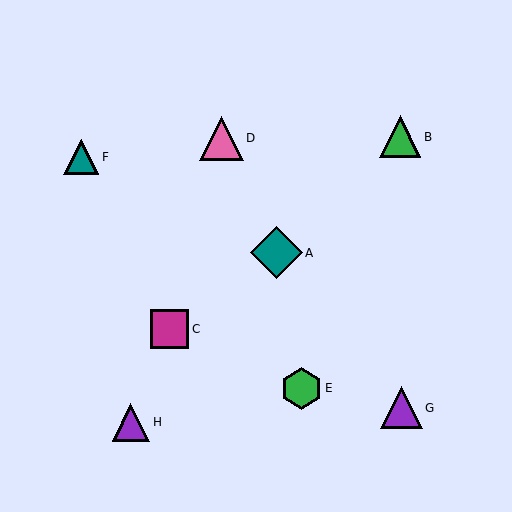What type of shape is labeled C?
Shape C is a magenta square.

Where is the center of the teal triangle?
The center of the teal triangle is at (81, 157).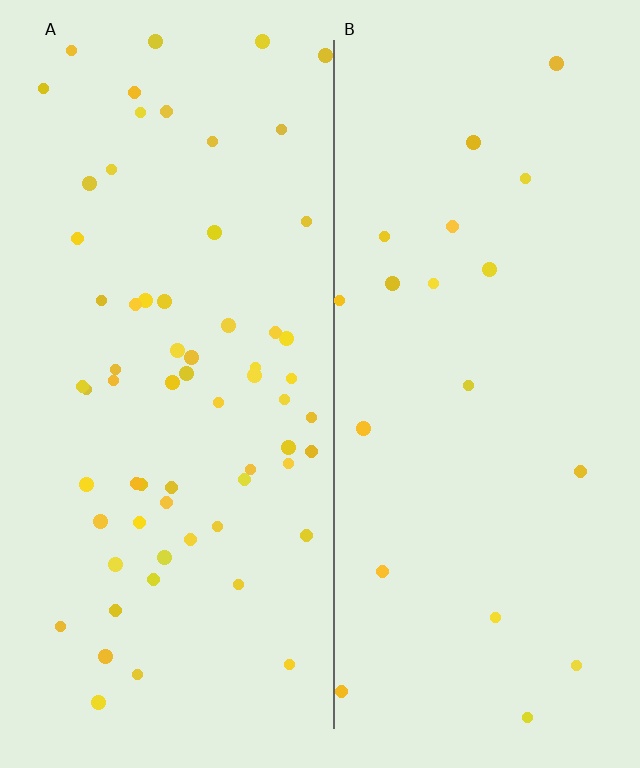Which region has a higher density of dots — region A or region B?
A (the left).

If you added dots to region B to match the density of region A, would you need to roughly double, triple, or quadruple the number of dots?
Approximately triple.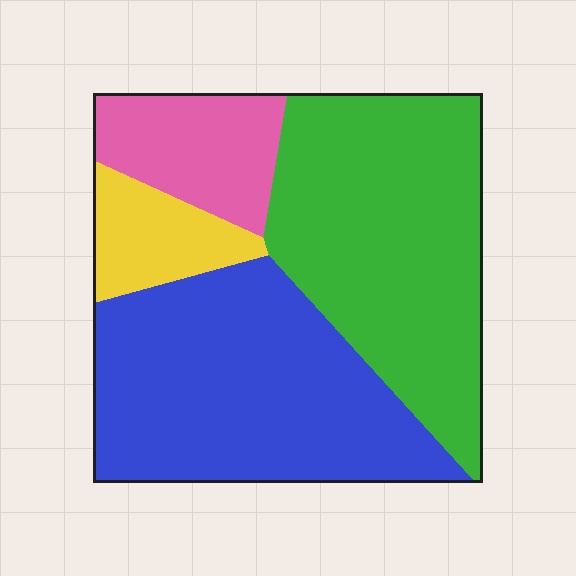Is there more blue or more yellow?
Blue.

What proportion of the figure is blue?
Blue covers 39% of the figure.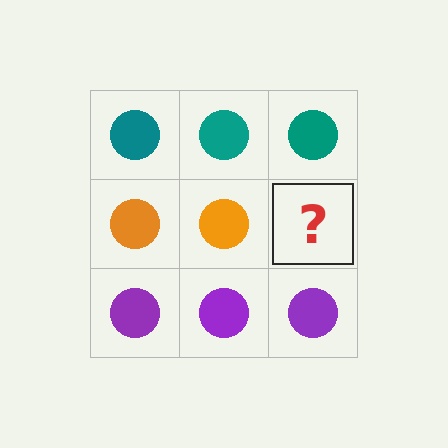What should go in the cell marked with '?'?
The missing cell should contain an orange circle.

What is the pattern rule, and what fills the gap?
The rule is that each row has a consistent color. The gap should be filled with an orange circle.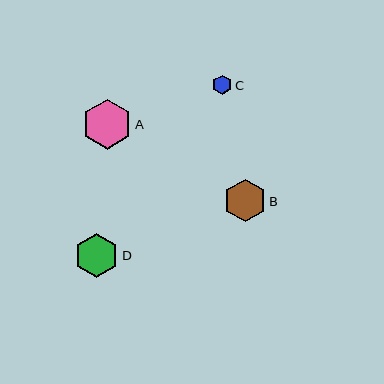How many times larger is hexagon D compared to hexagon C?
Hexagon D is approximately 2.3 times the size of hexagon C.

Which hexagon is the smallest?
Hexagon C is the smallest with a size of approximately 19 pixels.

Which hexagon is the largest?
Hexagon A is the largest with a size of approximately 50 pixels.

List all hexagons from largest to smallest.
From largest to smallest: A, D, B, C.